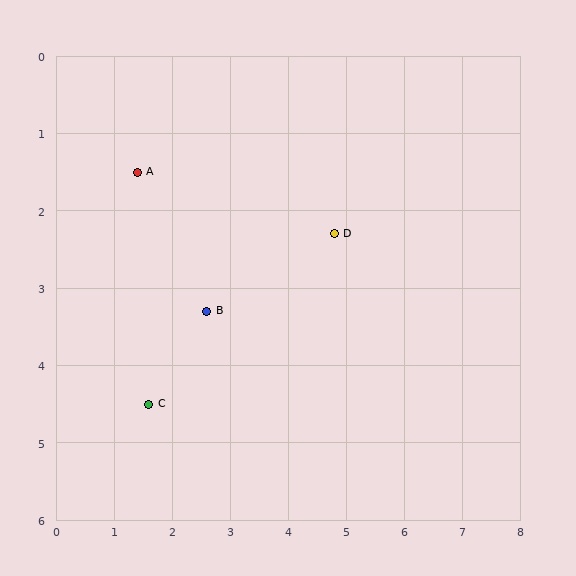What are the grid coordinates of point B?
Point B is at approximately (2.6, 3.3).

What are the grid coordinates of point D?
Point D is at approximately (4.8, 2.3).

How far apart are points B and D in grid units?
Points B and D are about 2.4 grid units apart.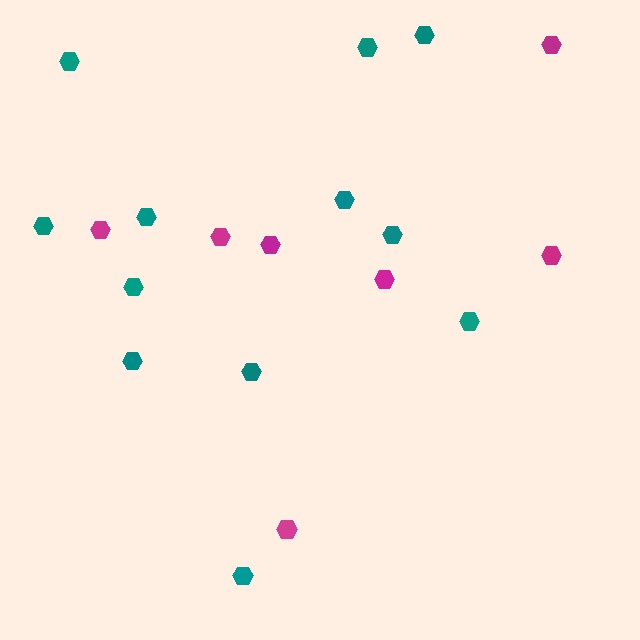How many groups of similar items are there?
There are 2 groups: one group of magenta hexagons (7) and one group of teal hexagons (12).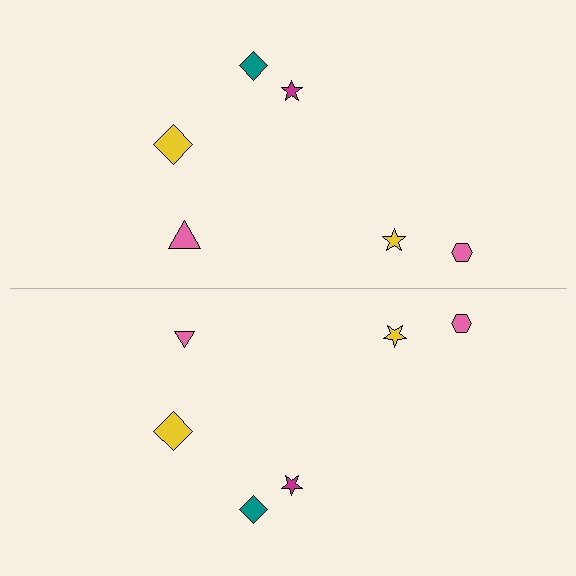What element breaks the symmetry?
The pink triangle on the bottom side has a different size than its mirror counterpart.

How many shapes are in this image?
There are 12 shapes in this image.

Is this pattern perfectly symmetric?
No, the pattern is not perfectly symmetric. The pink triangle on the bottom side has a different size than its mirror counterpart.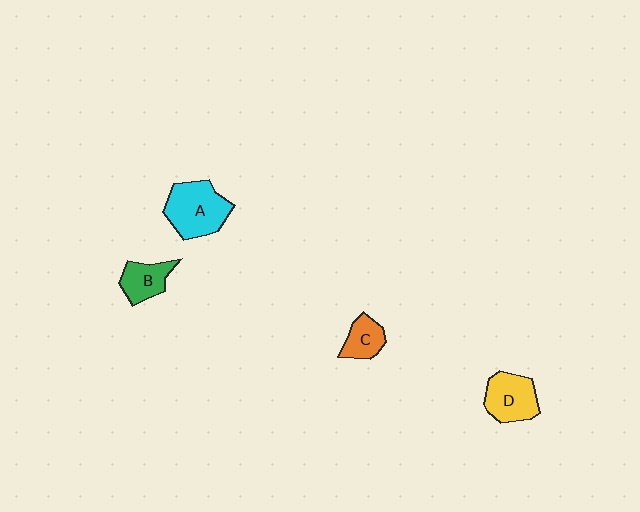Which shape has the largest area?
Shape A (cyan).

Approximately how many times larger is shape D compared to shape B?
Approximately 1.4 times.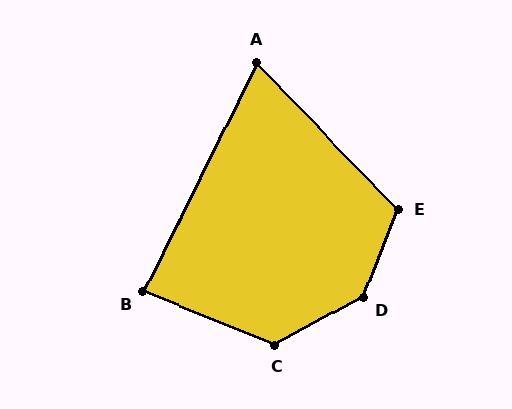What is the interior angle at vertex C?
Approximately 129 degrees (obtuse).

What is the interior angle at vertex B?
Approximately 86 degrees (approximately right).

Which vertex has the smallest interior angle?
A, at approximately 70 degrees.